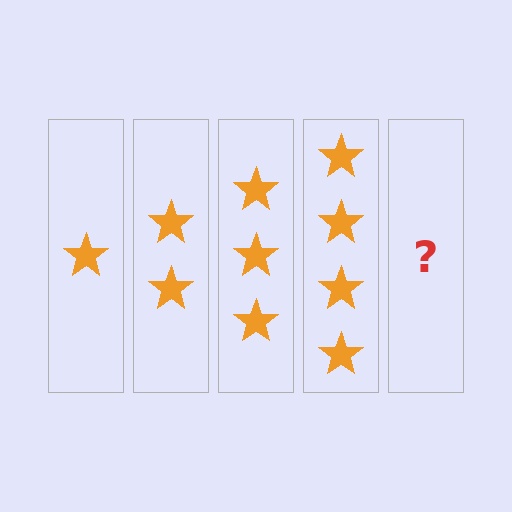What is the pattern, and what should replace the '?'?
The pattern is that each step adds one more star. The '?' should be 5 stars.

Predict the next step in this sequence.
The next step is 5 stars.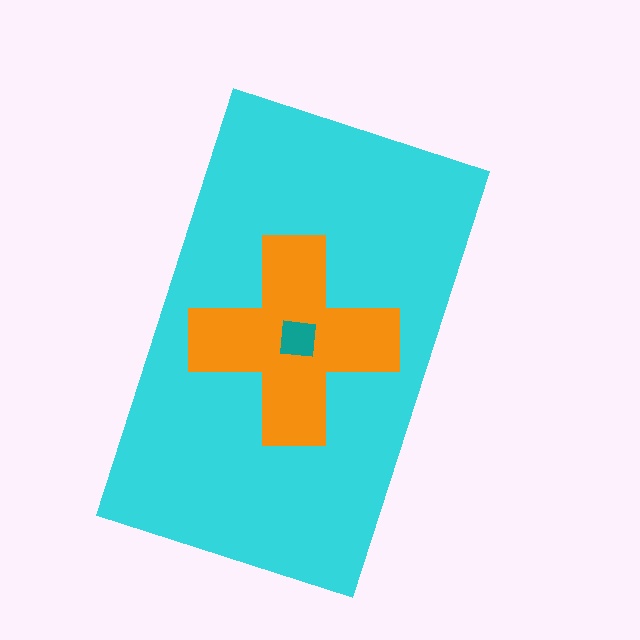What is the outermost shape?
The cyan rectangle.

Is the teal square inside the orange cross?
Yes.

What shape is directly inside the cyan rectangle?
The orange cross.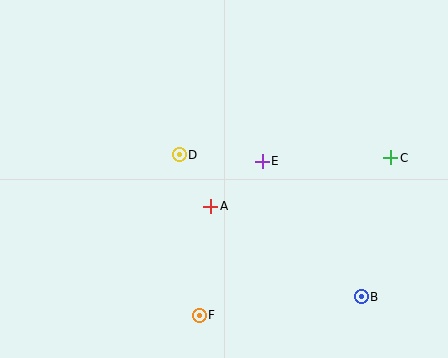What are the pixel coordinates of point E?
Point E is at (262, 161).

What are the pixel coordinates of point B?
Point B is at (361, 297).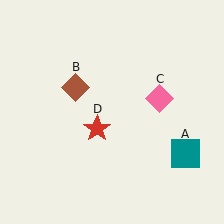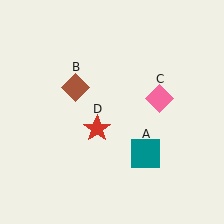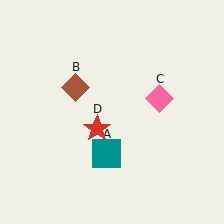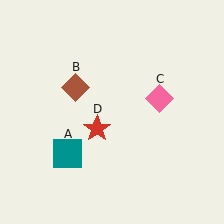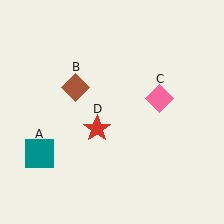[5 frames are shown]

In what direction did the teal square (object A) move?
The teal square (object A) moved left.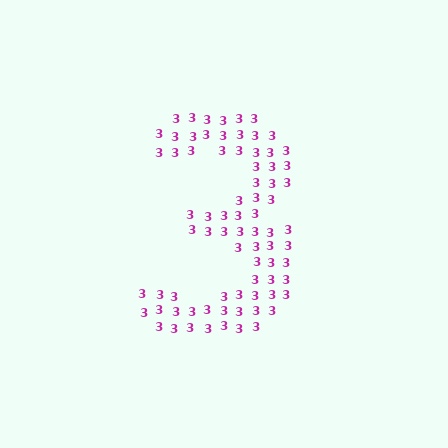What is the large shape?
The large shape is the digit 3.